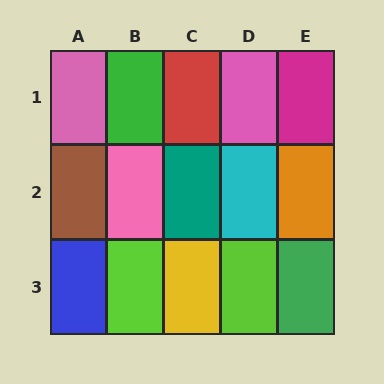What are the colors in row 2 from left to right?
Brown, pink, teal, cyan, orange.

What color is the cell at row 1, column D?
Pink.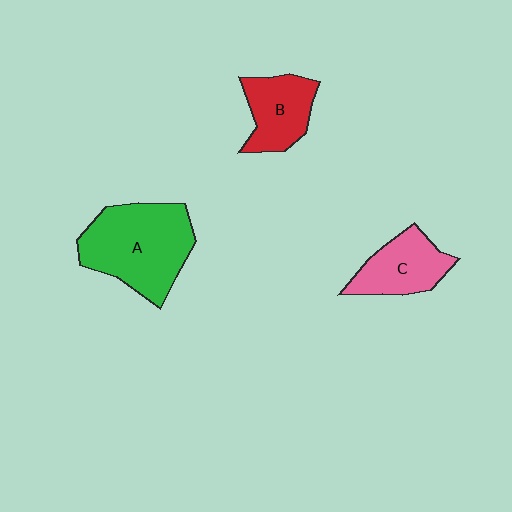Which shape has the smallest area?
Shape B (red).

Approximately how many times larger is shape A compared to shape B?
Approximately 1.8 times.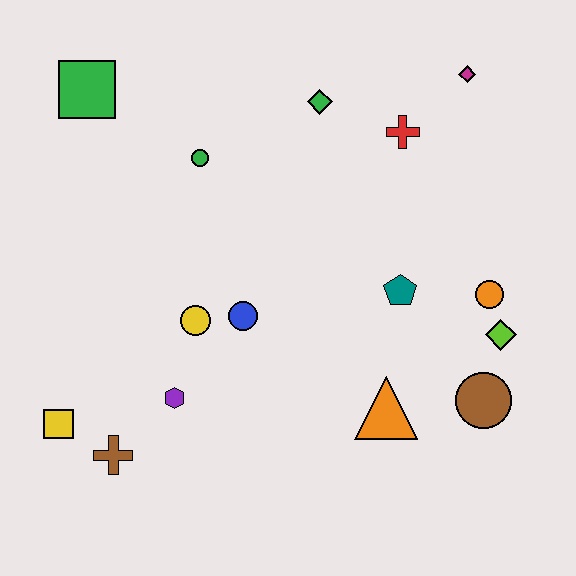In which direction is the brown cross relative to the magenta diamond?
The brown cross is below the magenta diamond.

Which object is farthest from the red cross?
The yellow square is farthest from the red cross.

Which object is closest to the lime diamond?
The orange circle is closest to the lime diamond.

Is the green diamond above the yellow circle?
Yes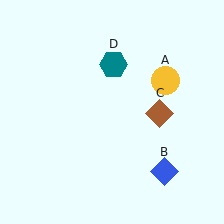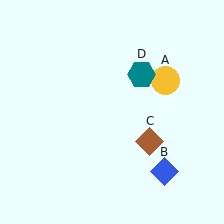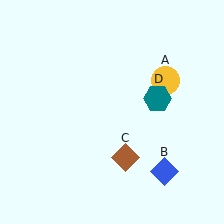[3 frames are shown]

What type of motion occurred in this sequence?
The brown diamond (object C), teal hexagon (object D) rotated clockwise around the center of the scene.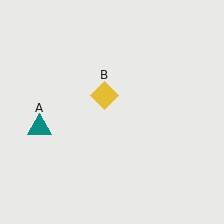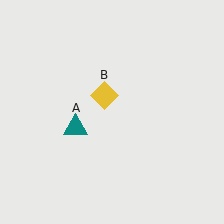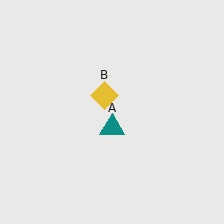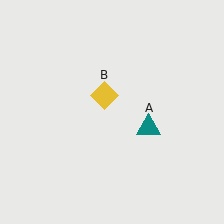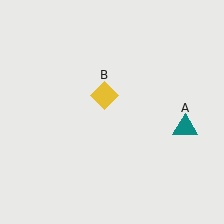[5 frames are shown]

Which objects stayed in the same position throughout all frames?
Yellow diamond (object B) remained stationary.